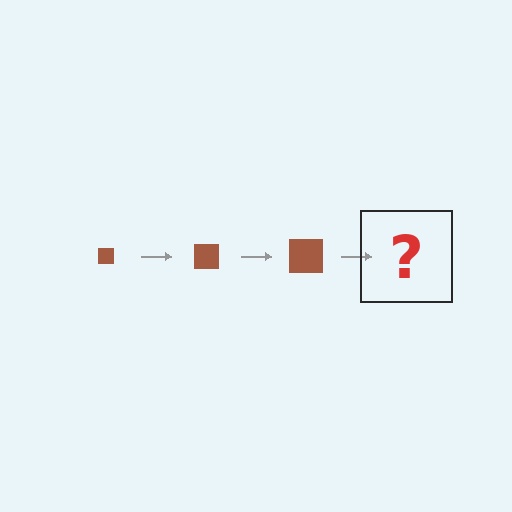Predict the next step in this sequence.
The next step is a brown square, larger than the previous one.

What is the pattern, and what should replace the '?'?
The pattern is that the square gets progressively larger each step. The '?' should be a brown square, larger than the previous one.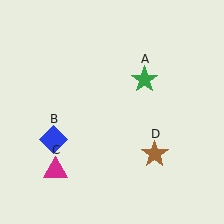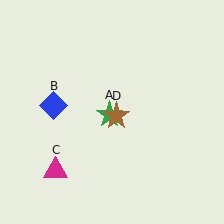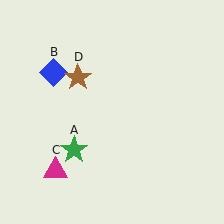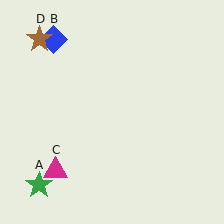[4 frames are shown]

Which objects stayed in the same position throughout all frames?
Magenta triangle (object C) remained stationary.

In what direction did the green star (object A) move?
The green star (object A) moved down and to the left.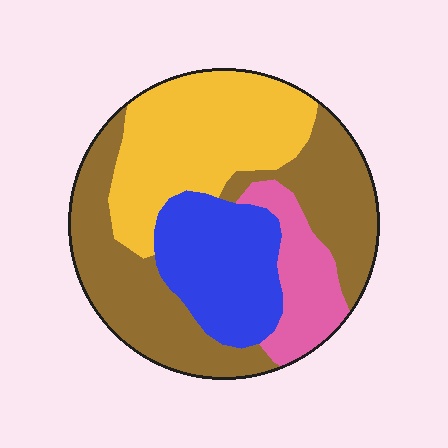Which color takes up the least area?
Pink, at roughly 10%.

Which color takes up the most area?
Brown, at roughly 40%.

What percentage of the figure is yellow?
Yellow takes up about one third (1/3) of the figure.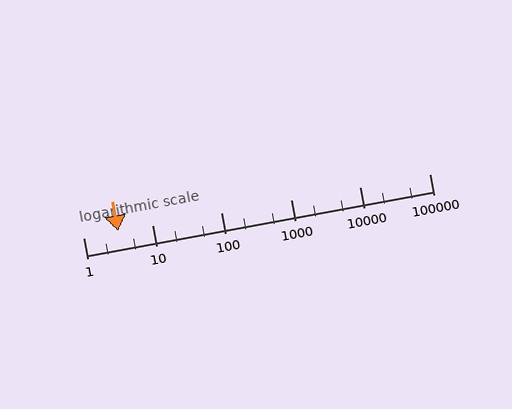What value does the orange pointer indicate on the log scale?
The pointer indicates approximately 3.2.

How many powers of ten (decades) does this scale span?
The scale spans 5 decades, from 1 to 100000.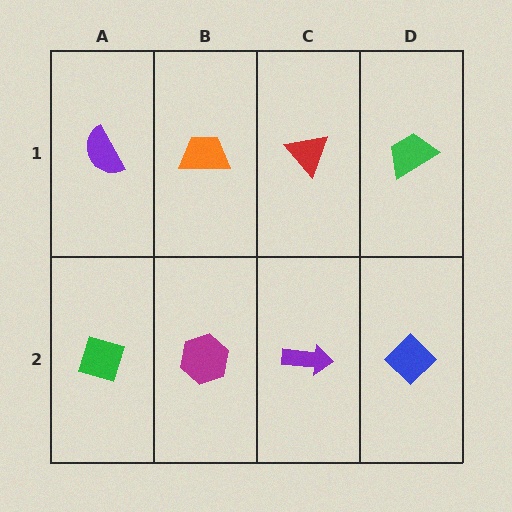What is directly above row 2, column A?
A purple semicircle.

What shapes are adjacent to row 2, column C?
A red triangle (row 1, column C), a magenta hexagon (row 2, column B), a blue diamond (row 2, column D).